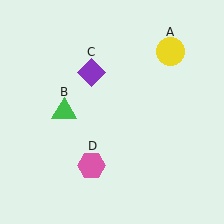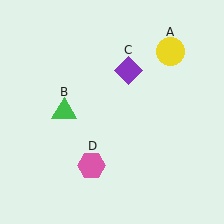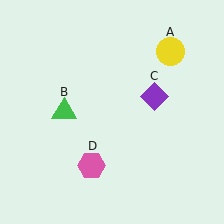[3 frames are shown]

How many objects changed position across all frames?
1 object changed position: purple diamond (object C).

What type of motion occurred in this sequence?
The purple diamond (object C) rotated clockwise around the center of the scene.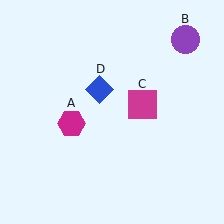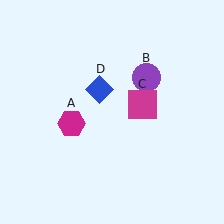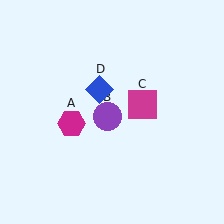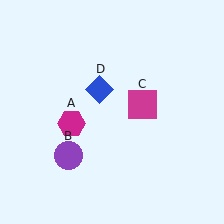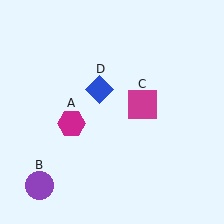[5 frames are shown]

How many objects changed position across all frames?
1 object changed position: purple circle (object B).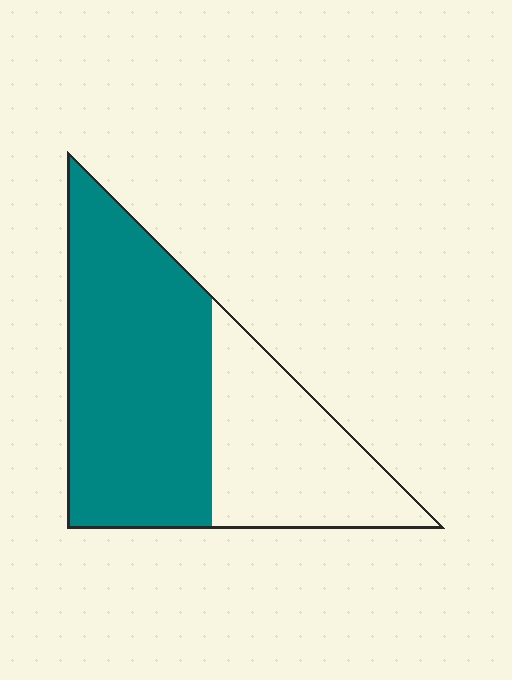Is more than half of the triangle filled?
Yes.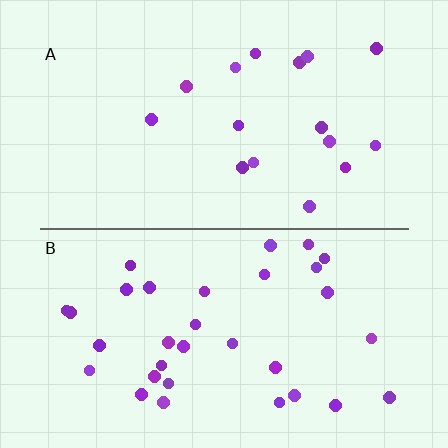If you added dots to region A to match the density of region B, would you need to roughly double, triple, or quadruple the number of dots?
Approximately double.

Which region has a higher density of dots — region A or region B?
B (the bottom).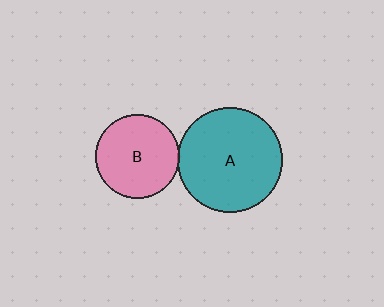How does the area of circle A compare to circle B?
Approximately 1.6 times.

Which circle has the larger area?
Circle A (teal).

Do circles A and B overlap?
Yes.